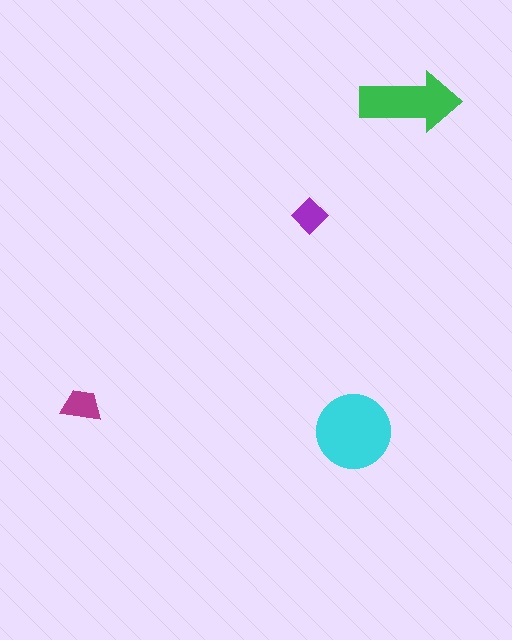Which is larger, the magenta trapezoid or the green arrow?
The green arrow.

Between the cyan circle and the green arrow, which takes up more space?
The cyan circle.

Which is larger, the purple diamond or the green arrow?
The green arrow.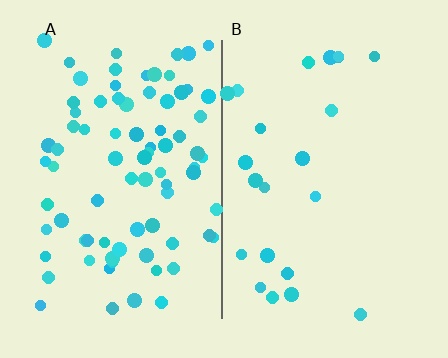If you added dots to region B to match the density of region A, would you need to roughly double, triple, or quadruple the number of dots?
Approximately quadruple.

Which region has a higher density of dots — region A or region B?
A (the left).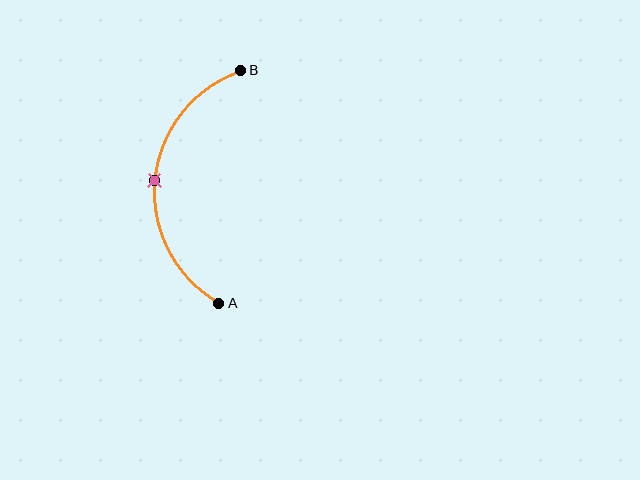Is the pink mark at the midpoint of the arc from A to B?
Yes. The pink mark lies on the arc at equal arc-length from both A and B — it is the arc midpoint.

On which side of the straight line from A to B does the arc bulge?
The arc bulges to the left of the straight line connecting A and B.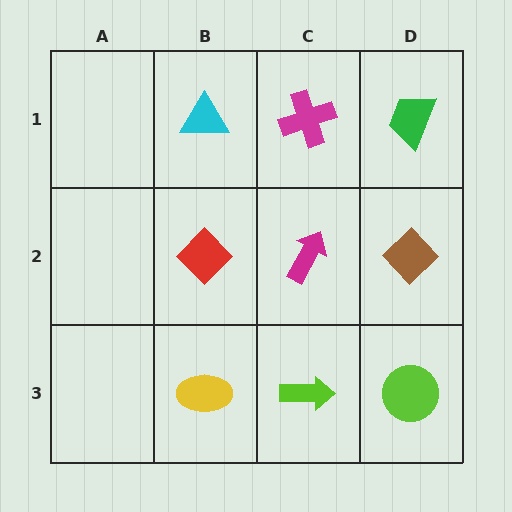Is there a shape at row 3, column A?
No, that cell is empty.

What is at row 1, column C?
A magenta cross.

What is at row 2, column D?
A brown diamond.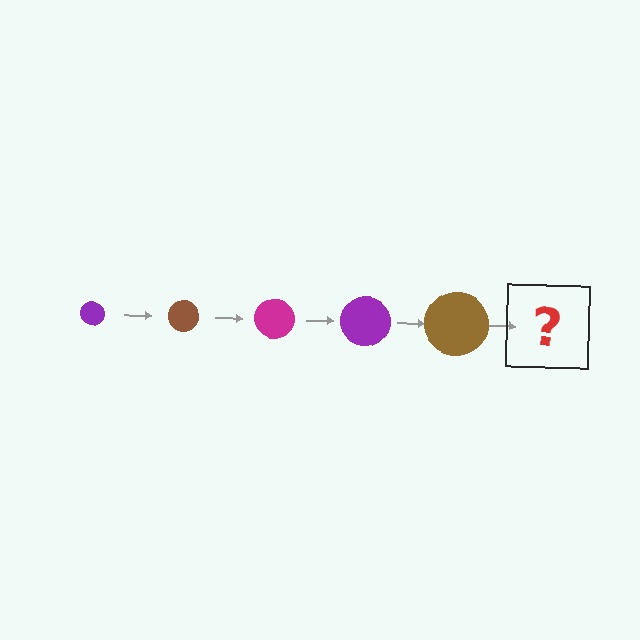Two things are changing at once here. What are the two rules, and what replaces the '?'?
The two rules are that the circle grows larger each step and the color cycles through purple, brown, and magenta. The '?' should be a magenta circle, larger than the previous one.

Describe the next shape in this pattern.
It should be a magenta circle, larger than the previous one.